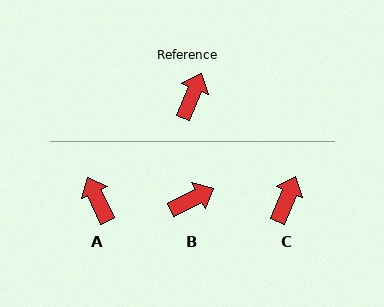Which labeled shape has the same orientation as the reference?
C.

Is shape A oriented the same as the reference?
No, it is off by about 47 degrees.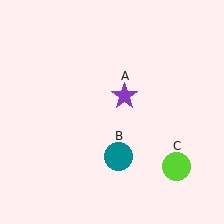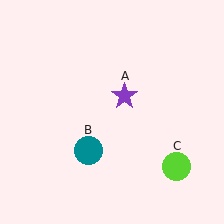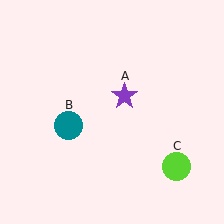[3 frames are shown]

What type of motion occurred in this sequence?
The teal circle (object B) rotated clockwise around the center of the scene.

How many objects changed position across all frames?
1 object changed position: teal circle (object B).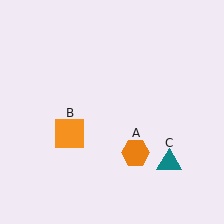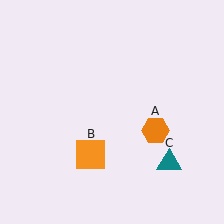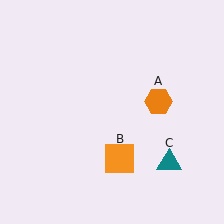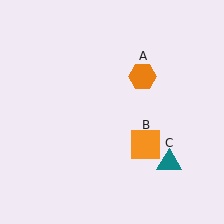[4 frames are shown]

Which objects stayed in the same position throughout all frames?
Teal triangle (object C) remained stationary.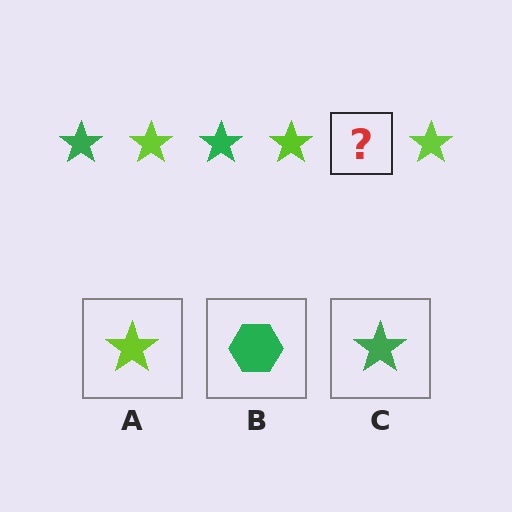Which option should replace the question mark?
Option C.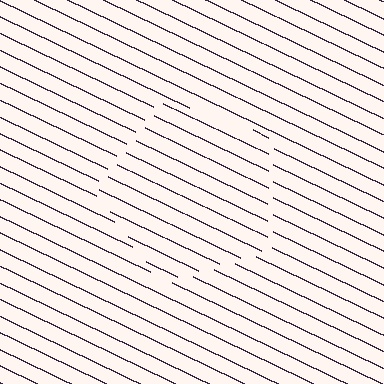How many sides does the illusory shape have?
5 sides — the line-ends trace a pentagon.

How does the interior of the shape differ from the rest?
The interior of the shape contains the same grating, shifted by half a period — the contour is defined by the phase discontinuity where line-ends from the inner and outer gratings abut.